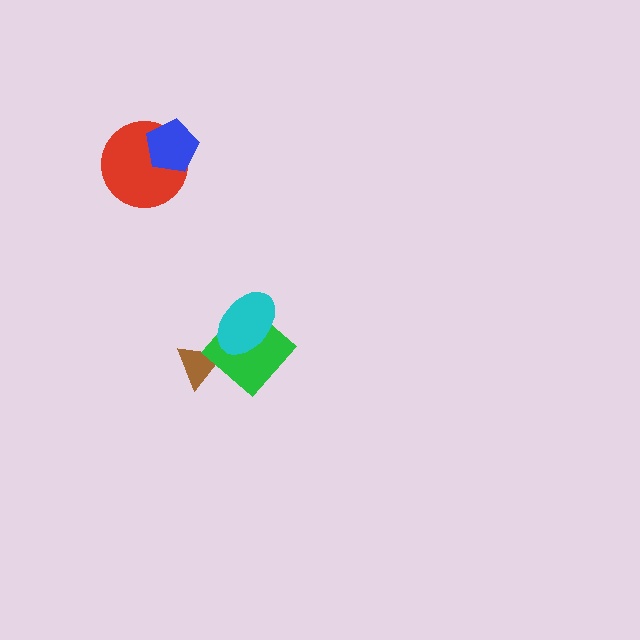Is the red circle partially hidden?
Yes, it is partially covered by another shape.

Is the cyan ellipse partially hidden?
No, no other shape covers it.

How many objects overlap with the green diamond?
2 objects overlap with the green diamond.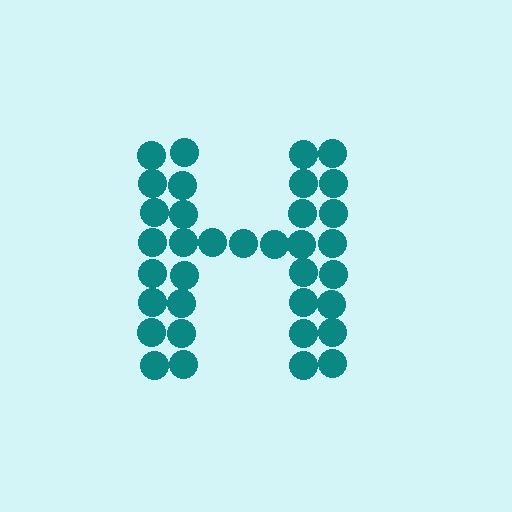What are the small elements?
The small elements are circles.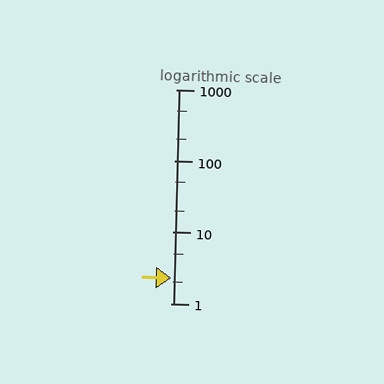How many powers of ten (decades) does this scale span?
The scale spans 3 decades, from 1 to 1000.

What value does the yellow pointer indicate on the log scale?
The pointer indicates approximately 2.3.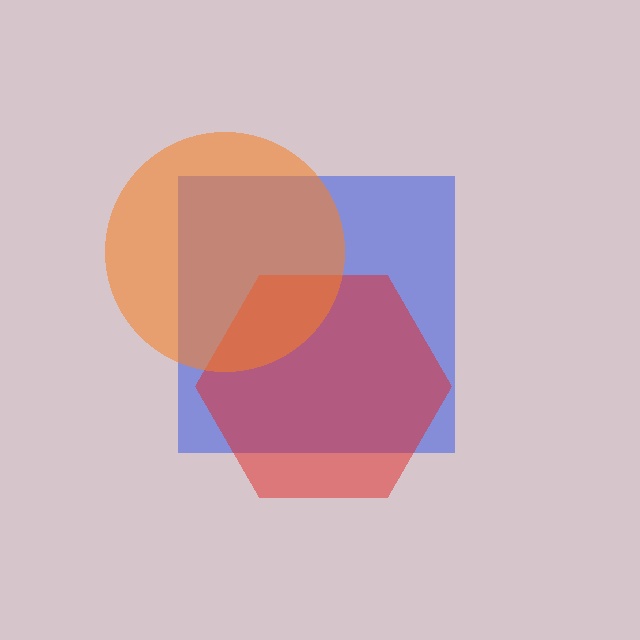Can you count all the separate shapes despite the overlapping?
Yes, there are 3 separate shapes.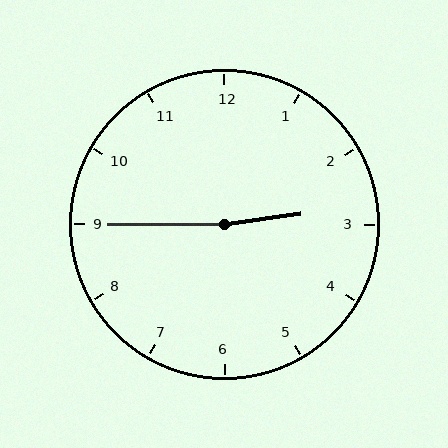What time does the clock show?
2:45.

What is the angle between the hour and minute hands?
Approximately 172 degrees.